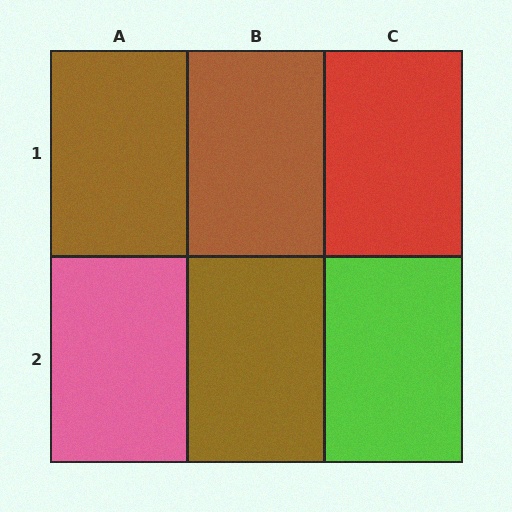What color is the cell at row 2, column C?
Lime.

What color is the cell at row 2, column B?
Brown.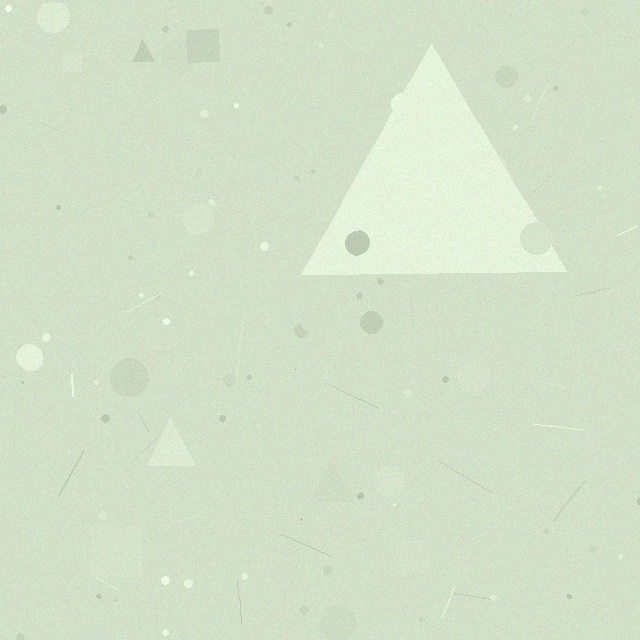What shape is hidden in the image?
A triangle is hidden in the image.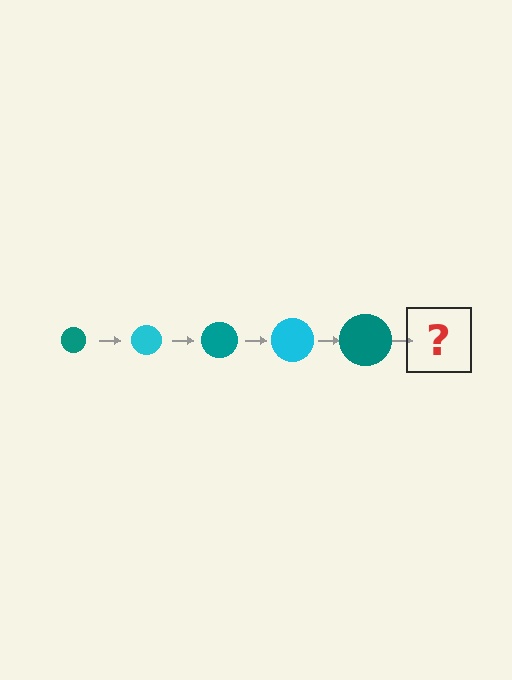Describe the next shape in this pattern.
It should be a cyan circle, larger than the previous one.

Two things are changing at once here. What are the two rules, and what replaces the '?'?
The two rules are that the circle grows larger each step and the color cycles through teal and cyan. The '?' should be a cyan circle, larger than the previous one.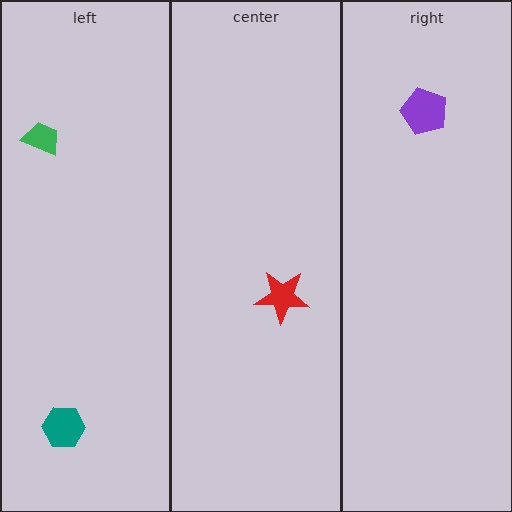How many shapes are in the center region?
1.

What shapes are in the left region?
The green trapezoid, the teal hexagon.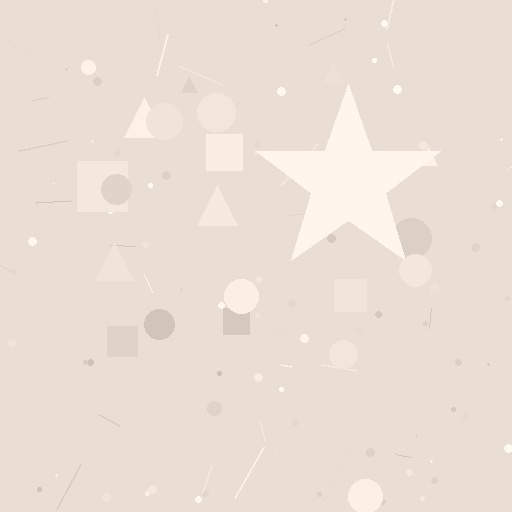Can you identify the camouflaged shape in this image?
The camouflaged shape is a star.